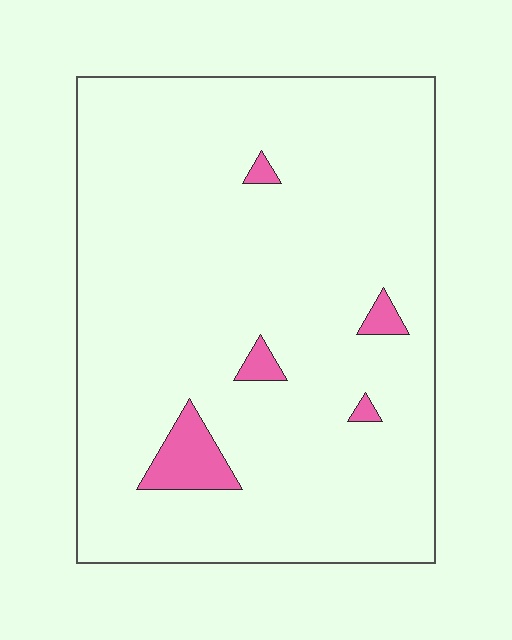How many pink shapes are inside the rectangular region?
5.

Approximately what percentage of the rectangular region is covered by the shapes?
Approximately 5%.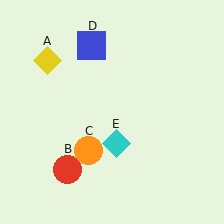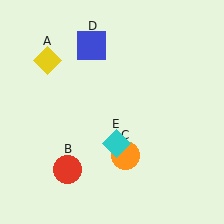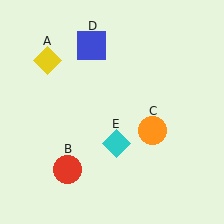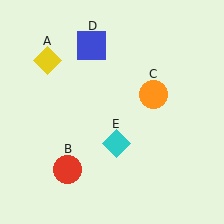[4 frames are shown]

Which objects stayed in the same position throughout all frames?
Yellow diamond (object A) and red circle (object B) and blue square (object D) and cyan diamond (object E) remained stationary.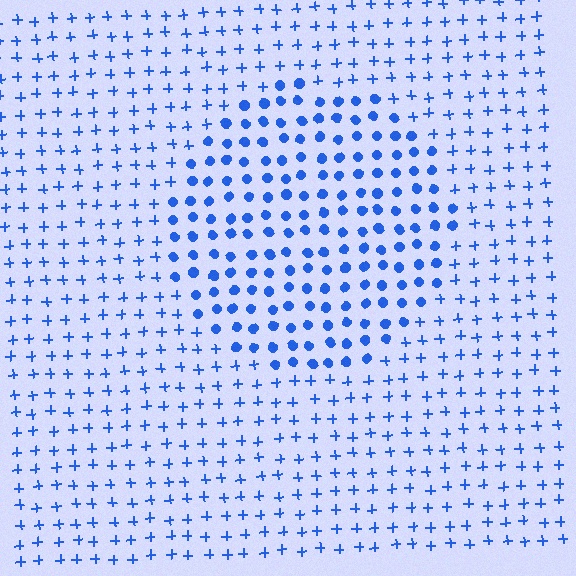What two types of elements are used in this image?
The image uses circles inside the circle region and plus signs outside it.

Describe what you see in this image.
The image is filled with small blue elements arranged in a uniform grid. A circle-shaped region contains circles, while the surrounding area contains plus signs. The boundary is defined purely by the change in element shape.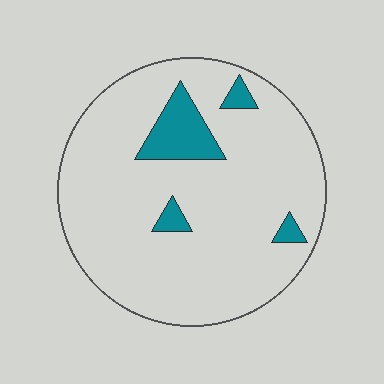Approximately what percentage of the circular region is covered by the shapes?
Approximately 10%.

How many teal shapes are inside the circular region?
4.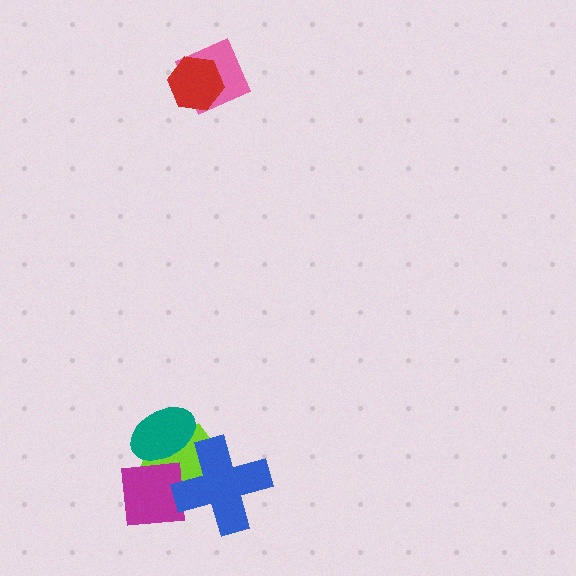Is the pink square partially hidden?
Yes, it is partially covered by another shape.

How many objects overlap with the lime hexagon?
3 objects overlap with the lime hexagon.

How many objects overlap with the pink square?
1 object overlaps with the pink square.